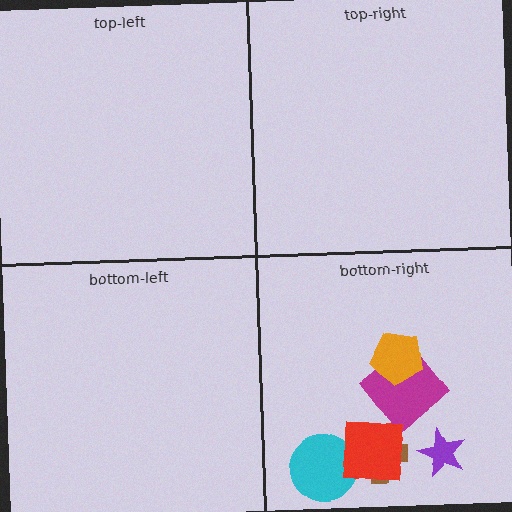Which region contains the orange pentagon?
The bottom-right region.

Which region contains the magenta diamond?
The bottom-right region.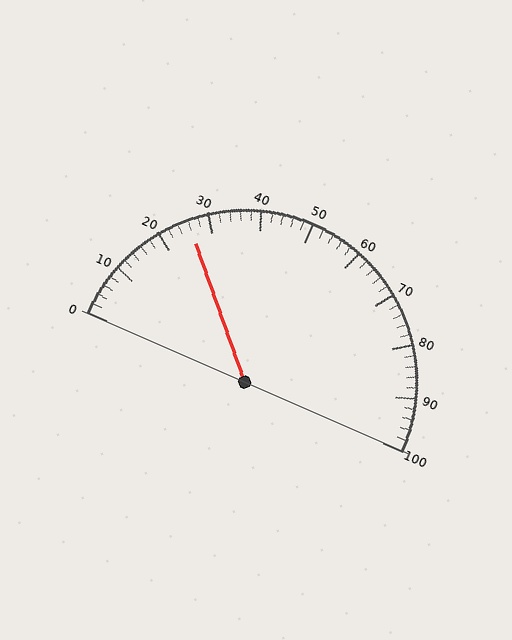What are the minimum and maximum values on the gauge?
The gauge ranges from 0 to 100.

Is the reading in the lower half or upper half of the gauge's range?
The reading is in the lower half of the range (0 to 100).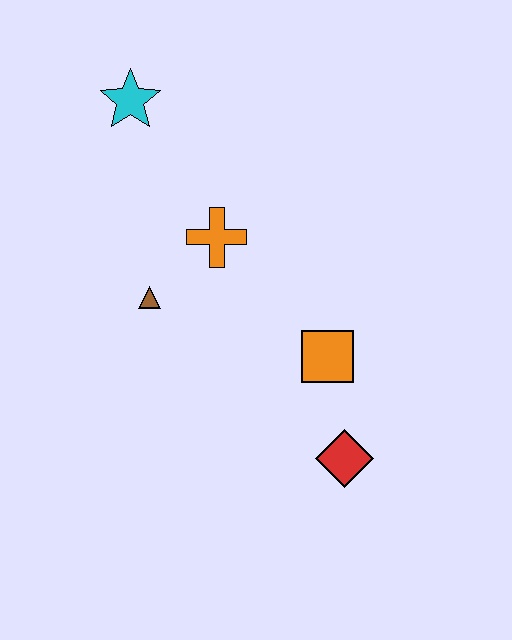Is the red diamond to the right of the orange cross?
Yes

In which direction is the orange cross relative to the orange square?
The orange cross is above the orange square.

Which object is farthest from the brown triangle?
The red diamond is farthest from the brown triangle.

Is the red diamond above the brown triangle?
No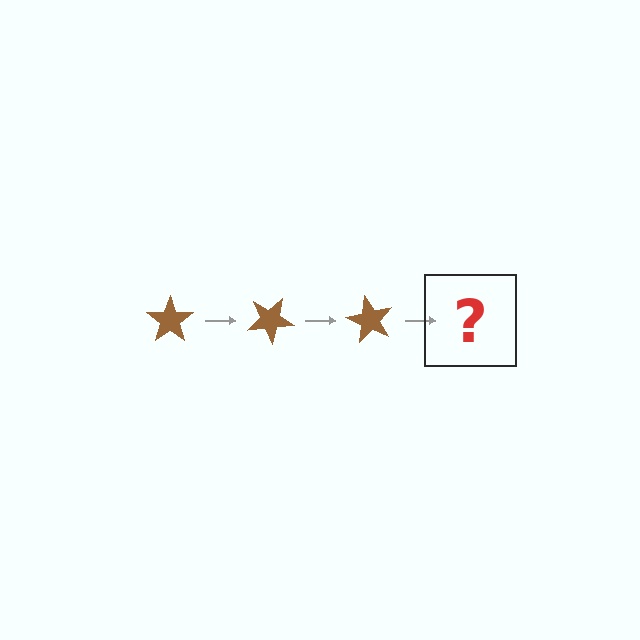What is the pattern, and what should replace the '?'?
The pattern is that the star rotates 30 degrees each step. The '?' should be a brown star rotated 90 degrees.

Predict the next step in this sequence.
The next step is a brown star rotated 90 degrees.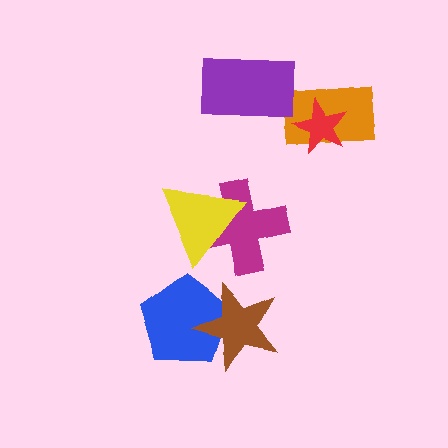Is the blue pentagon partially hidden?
Yes, it is partially covered by another shape.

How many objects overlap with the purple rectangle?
0 objects overlap with the purple rectangle.